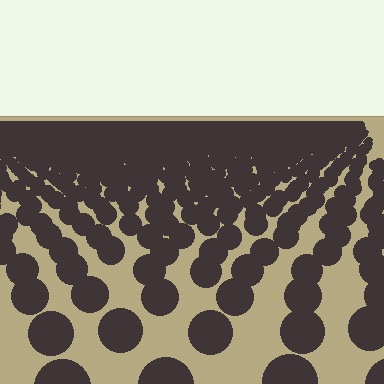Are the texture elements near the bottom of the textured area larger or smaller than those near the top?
Larger. Near the bottom, elements are closer to the viewer and appear at a bigger on-screen size.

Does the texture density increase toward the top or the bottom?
Density increases toward the top.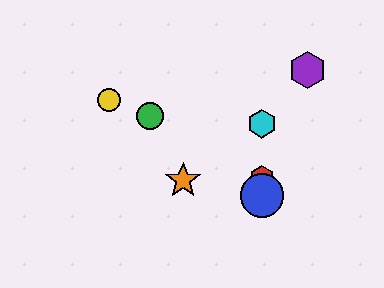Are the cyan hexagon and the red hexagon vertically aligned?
Yes, both are at x≈262.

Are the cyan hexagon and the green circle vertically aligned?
No, the cyan hexagon is at x≈262 and the green circle is at x≈150.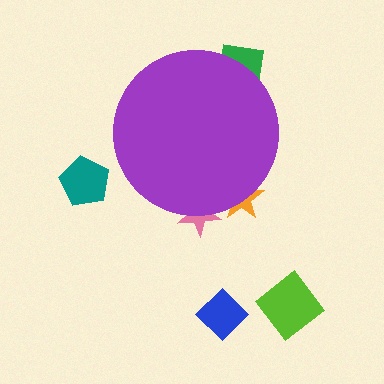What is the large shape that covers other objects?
A purple circle.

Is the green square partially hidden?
Yes, the green square is partially hidden behind the purple circle.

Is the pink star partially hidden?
Yes, the pink star is partially hidden behind the purple circle.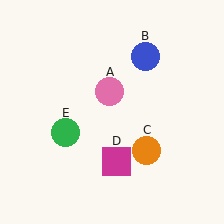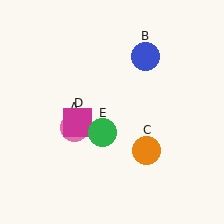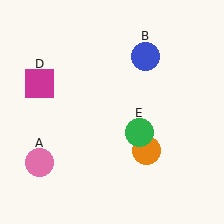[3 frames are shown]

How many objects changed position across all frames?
3 objects changed position: pink circle (object A), magenta square (object D), green circle (object E).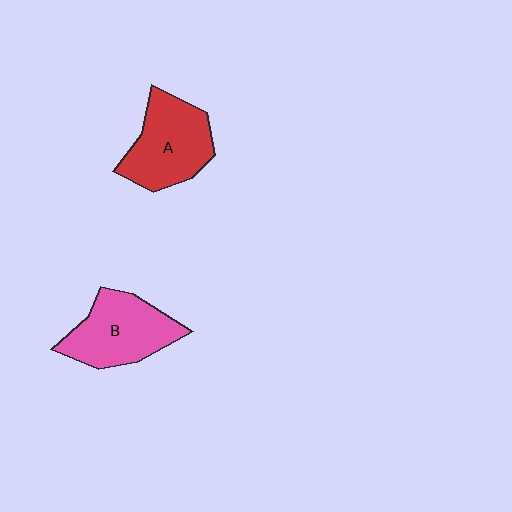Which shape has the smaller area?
Shape B (pink).